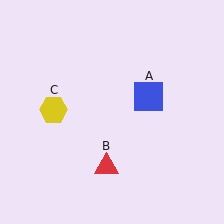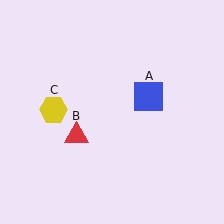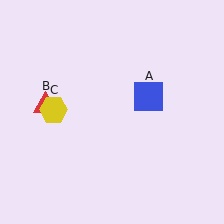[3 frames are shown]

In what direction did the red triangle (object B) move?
The red triangle (object B) moved up and to the left.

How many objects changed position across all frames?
1 object changed position: red triangle (object B).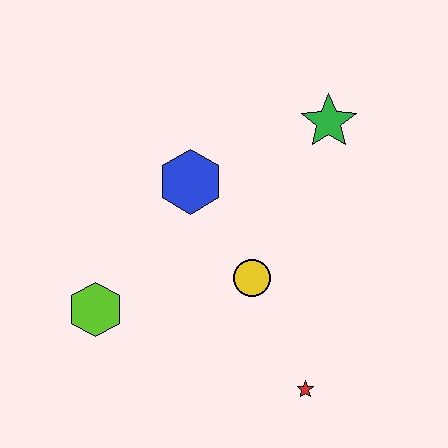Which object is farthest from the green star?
The lime hexagon is farthest from the green star.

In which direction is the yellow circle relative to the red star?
The yellow circle is above the red star.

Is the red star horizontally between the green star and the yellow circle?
Yes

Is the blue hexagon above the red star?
Yes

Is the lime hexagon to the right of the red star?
No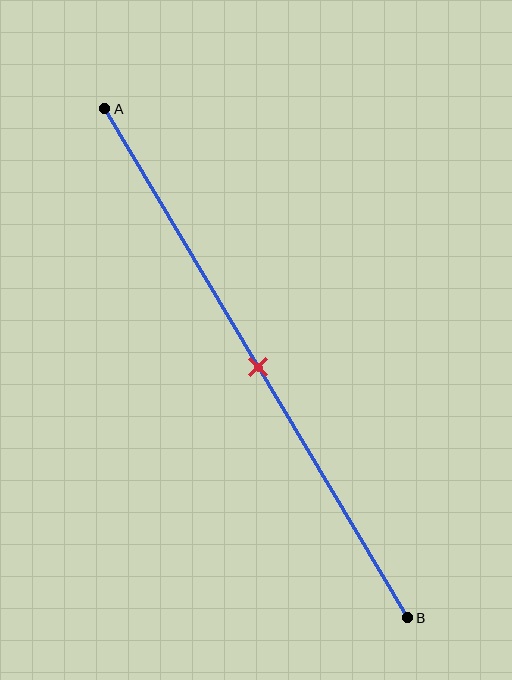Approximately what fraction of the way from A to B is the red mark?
The red mark is approximately 50% of the way from A to B.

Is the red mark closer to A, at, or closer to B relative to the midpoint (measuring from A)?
The red mark is approximately at the midpoint of segment AB.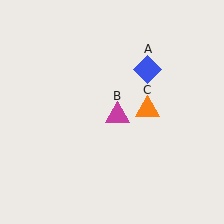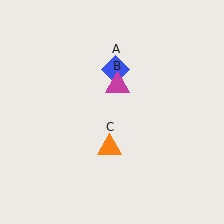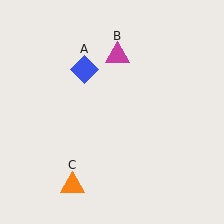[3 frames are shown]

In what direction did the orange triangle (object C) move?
The orange triangle (object C) moved down and to the left.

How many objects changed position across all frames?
3 objects changed position: blue diamond (object A), magenta triangle (object B), orange triangle (object C).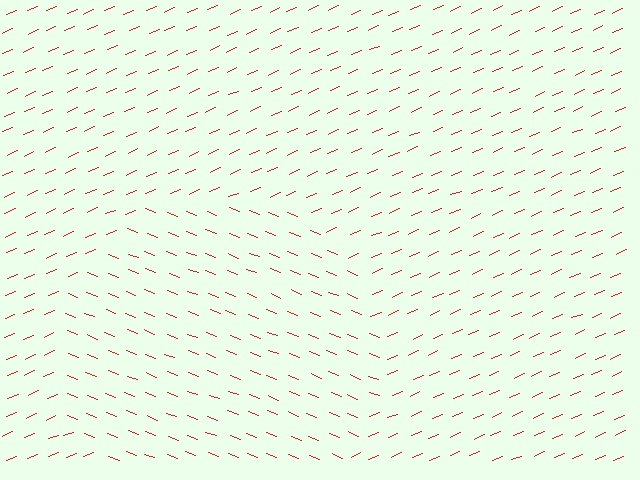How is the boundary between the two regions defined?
The boundary is defined purely by a change in line orientation (approximately 45 degrees difference). All lines are the same color and thickness.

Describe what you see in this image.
The image is filled with small red line segments. A circle region in the image has lines oriented differently from the surrounding lines, creating a visible texture boundary.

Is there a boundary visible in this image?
Yes, there is a texture boundary formed by a change in line orientation.